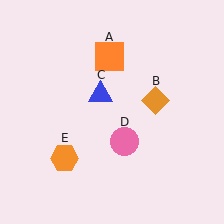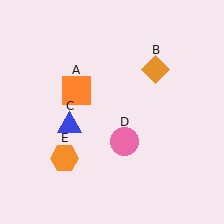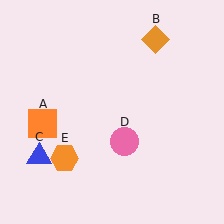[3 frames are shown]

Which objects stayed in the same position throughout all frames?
Pink circle (object D) and orange hexagon (object E) remained stationary.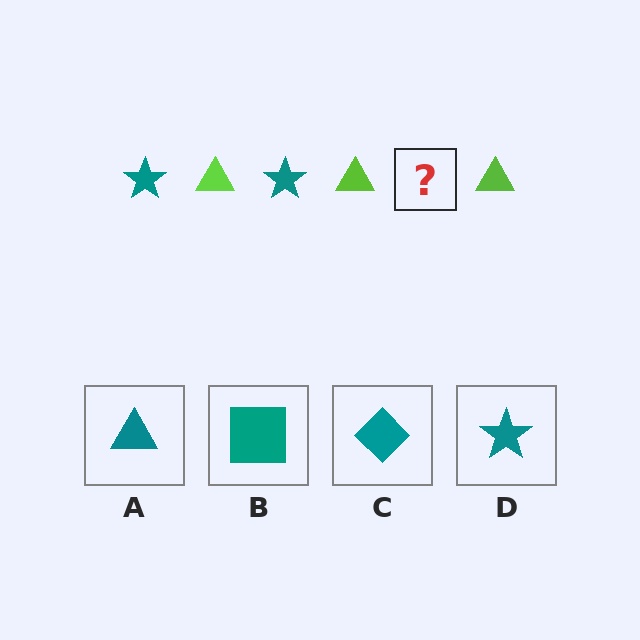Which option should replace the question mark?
Option D.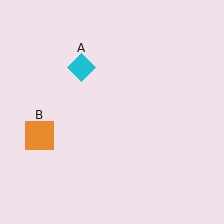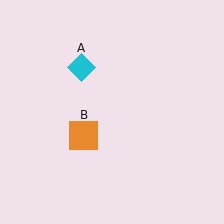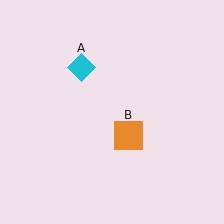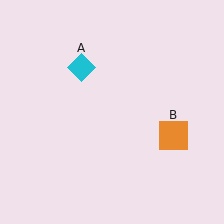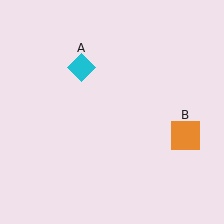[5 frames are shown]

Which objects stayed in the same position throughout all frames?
Cyan diamond (object A) remained stationary.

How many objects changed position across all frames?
1 object changed position: orange square (object B).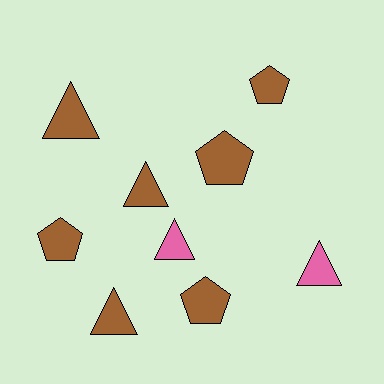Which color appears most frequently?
Brown, with 7 objects.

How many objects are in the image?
There are 9 objects.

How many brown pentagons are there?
There are 4 brown pentagons.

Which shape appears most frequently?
Triangle, with 5 objects.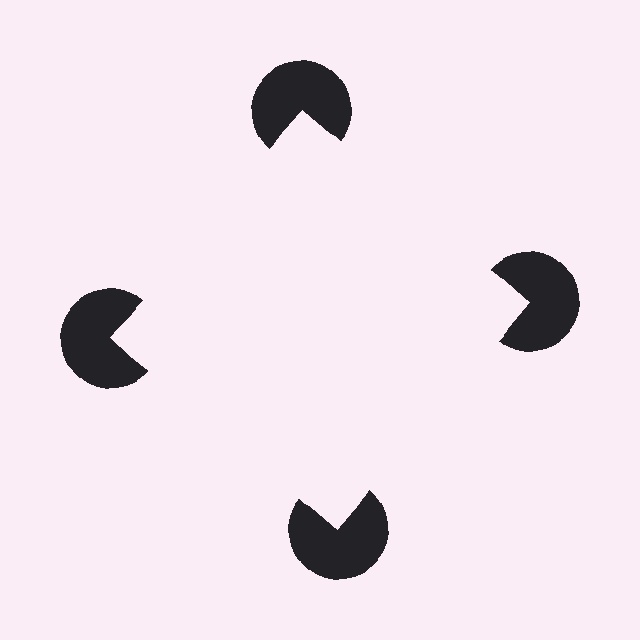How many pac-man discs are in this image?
There are 4 — one at each vertex of the illusory square.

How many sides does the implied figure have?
4 sides.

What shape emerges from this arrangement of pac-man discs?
An illusory square — its edges are inferred from the aligned wedge cuts in the pac-man discs, not physically drawn.